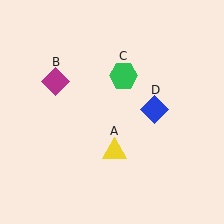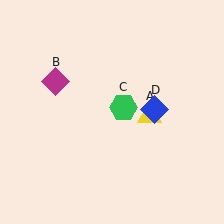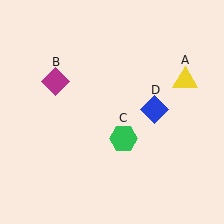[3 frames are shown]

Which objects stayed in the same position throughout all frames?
Magenta diamond (object B) and blue diamond (object D) remained stationary.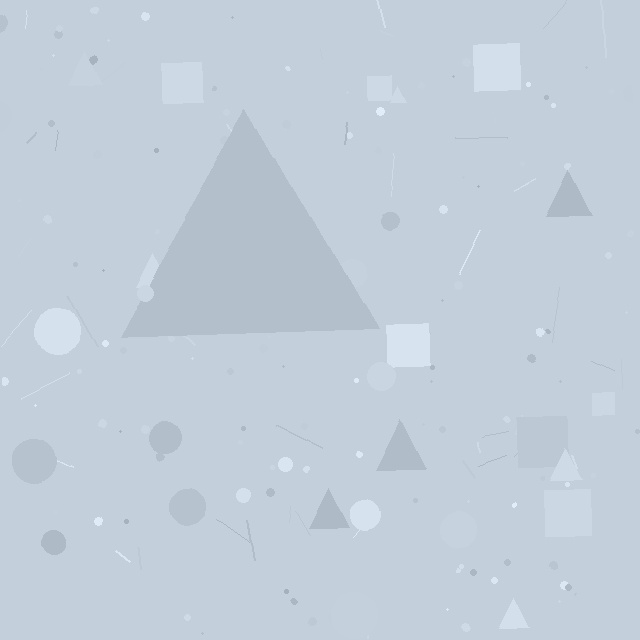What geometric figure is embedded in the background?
A triangle is embedded in the background.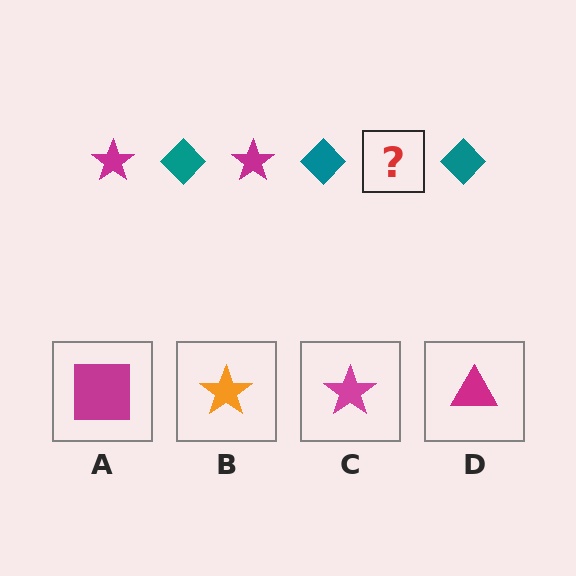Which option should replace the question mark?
Option C.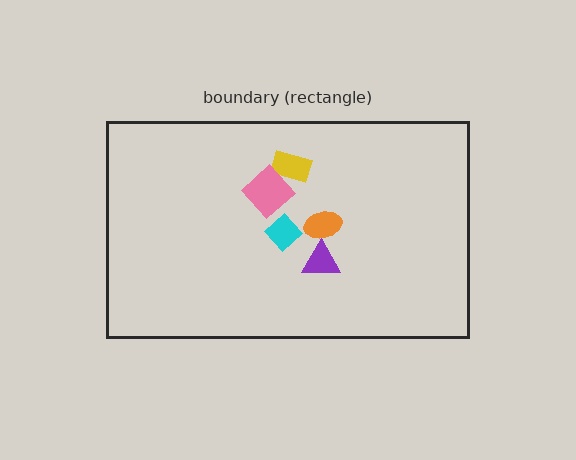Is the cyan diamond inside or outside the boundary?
Inside.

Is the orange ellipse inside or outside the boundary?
Inside.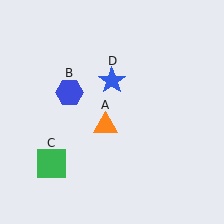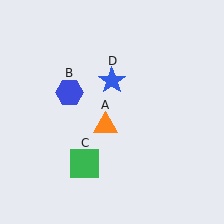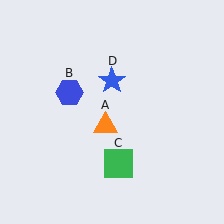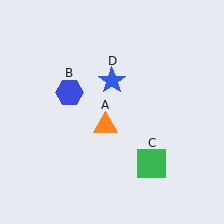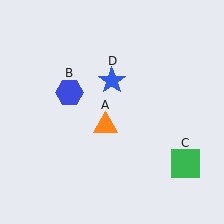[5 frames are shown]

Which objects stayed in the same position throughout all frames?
Orange triangle (object A) and blue hexagon (object B) and blue star (object D) remained stationary.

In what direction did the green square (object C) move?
The green square (object C) moved right.